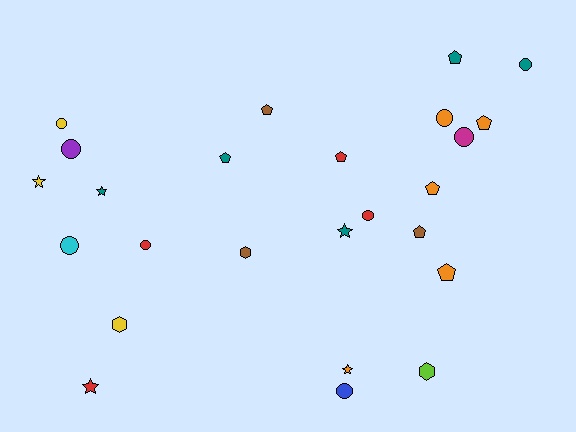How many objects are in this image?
There are 25 objects.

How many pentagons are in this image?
There are 8 pentagons.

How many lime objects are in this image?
There is 1 lime object.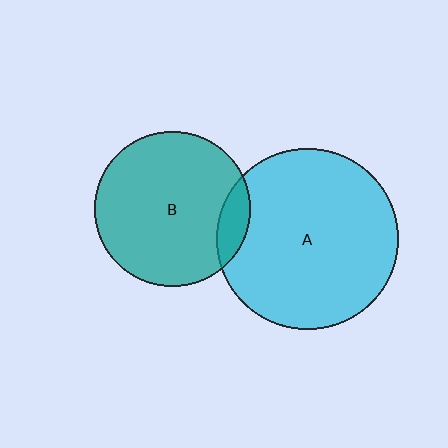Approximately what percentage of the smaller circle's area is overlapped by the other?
Approximately 10%.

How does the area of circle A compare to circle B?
Approximately 1.3 times.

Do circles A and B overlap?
Yes.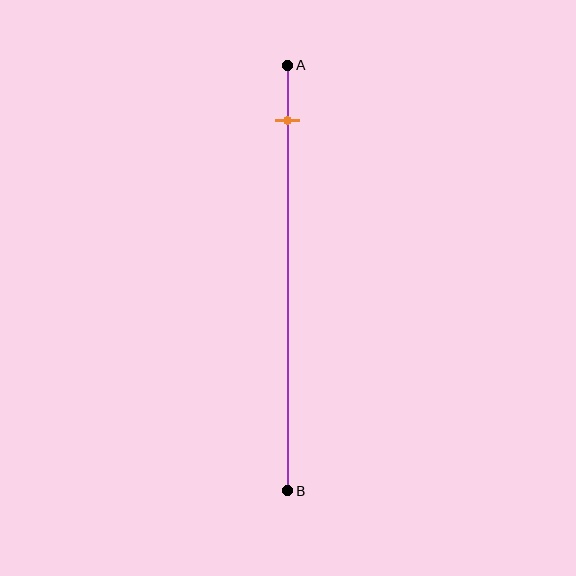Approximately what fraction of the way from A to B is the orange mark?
The orange mark is approximately 15% of the way from A to B.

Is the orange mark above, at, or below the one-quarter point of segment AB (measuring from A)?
The orange mark is above the one-quarter point of segment AB.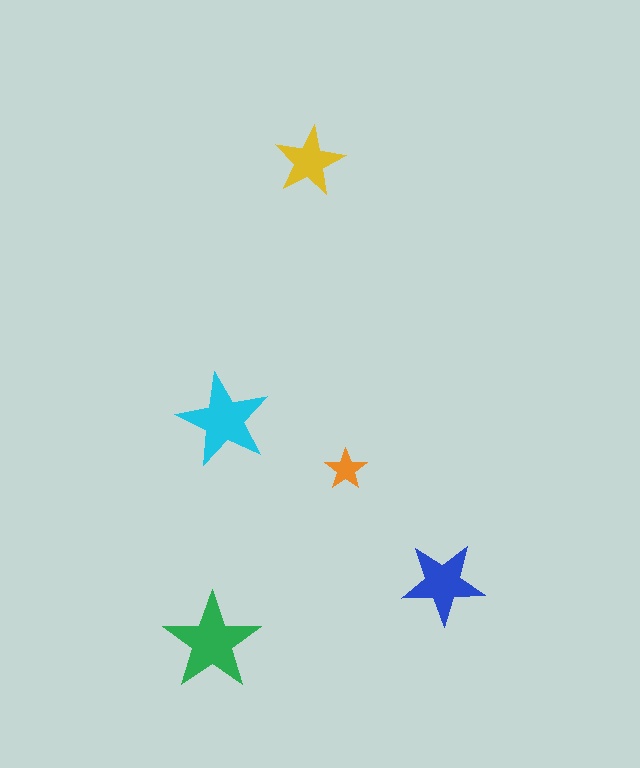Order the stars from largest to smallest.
the green one, the cyan one, the blue one, the yellow one, the orange one.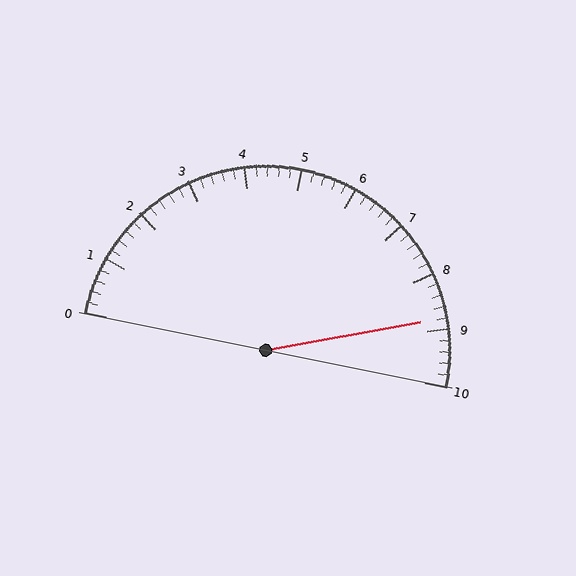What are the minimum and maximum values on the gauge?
The gauge ranges from 0 to 10.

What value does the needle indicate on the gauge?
The needle indicates approximately 8.8.